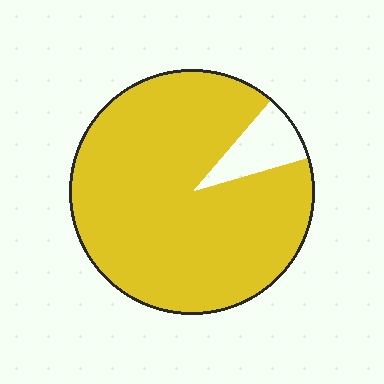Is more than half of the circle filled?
Yes.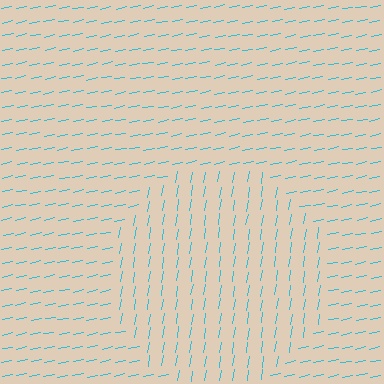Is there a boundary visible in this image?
Yes, there is a texture boundary formed by a change in line orientation.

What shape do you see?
I see a circle.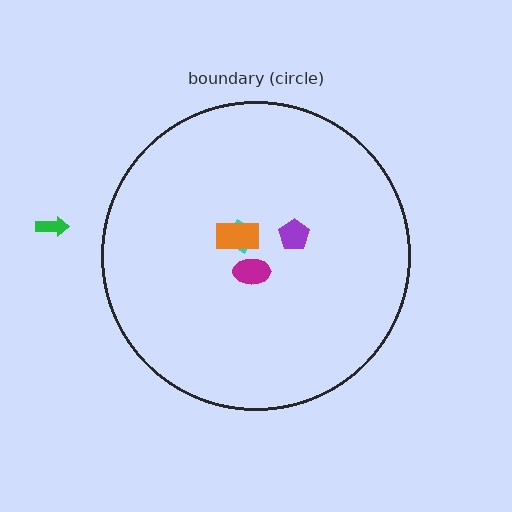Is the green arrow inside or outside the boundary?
Outside.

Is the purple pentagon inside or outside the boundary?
Inside.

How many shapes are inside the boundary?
4 inside, 1 outside.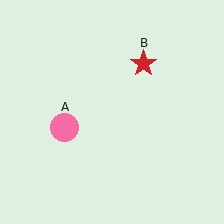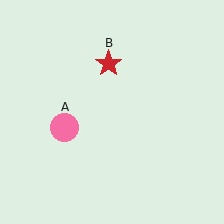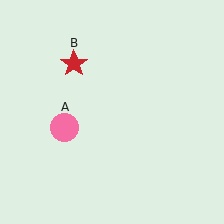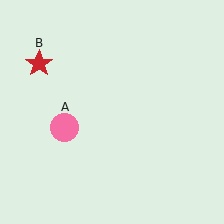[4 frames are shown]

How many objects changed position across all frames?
1 object changed position: red star (object B).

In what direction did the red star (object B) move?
The red star (object B) moved left.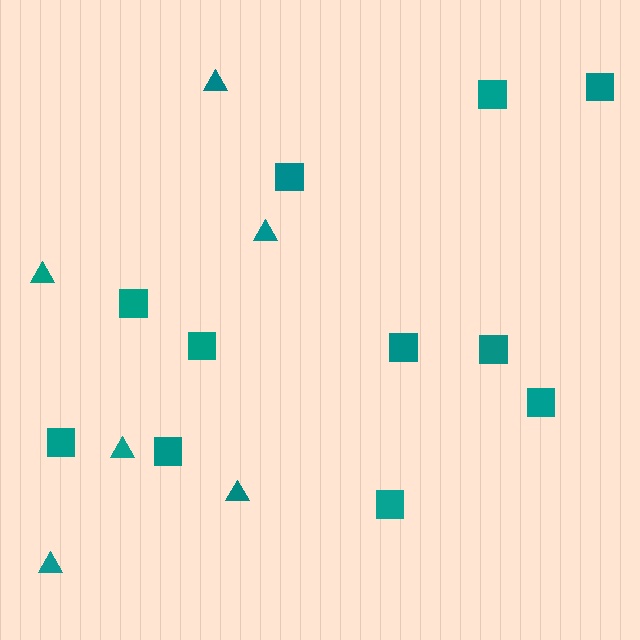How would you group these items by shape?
There are 2 groups: one group of squares (11) and one group of triangles (6).